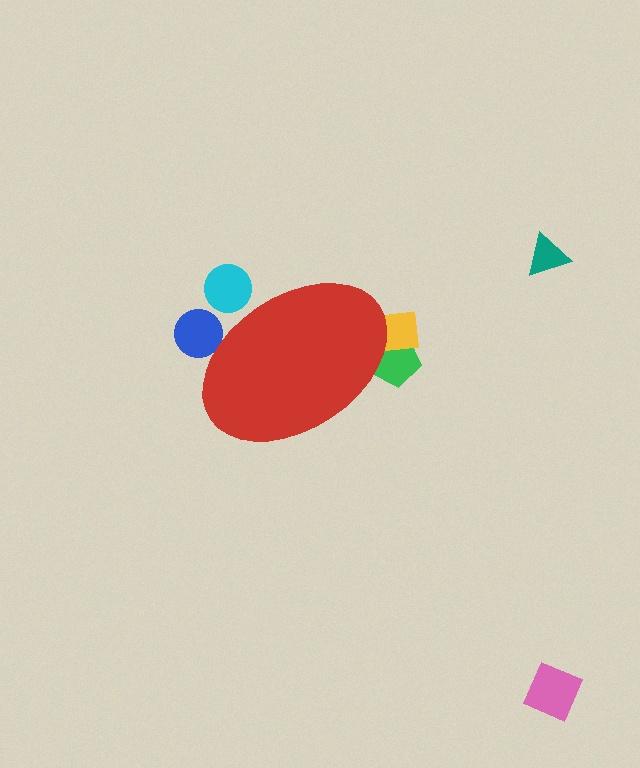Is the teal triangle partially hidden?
No, the teal triangle is fully visible.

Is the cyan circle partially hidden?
Yes, the cyan circle is partially hidden behind the red ellipse.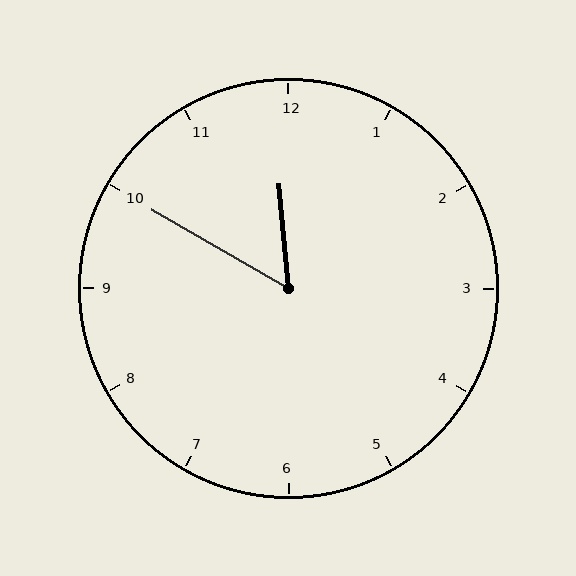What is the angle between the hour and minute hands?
Approximately 55 degrees.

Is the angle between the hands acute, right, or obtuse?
It is acute.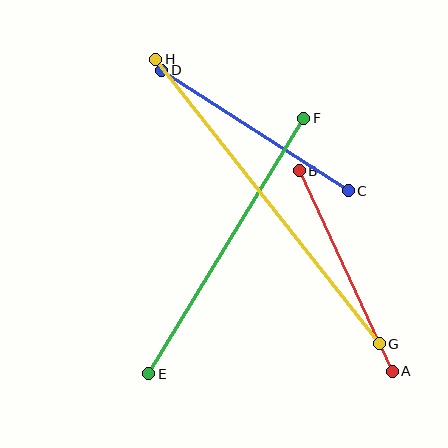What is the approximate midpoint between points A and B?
The midpoint is at approximately (346, 271) pixels.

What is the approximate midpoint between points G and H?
The midpoint is at approximately (268, 201) pixels.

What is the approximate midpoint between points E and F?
The midpoint is at approximately (226, 246) pixels.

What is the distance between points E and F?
The distance is approximately 299 pixels.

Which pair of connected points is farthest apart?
Points G and H are farthest apart.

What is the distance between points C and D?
The distance is approximately 222 pixels.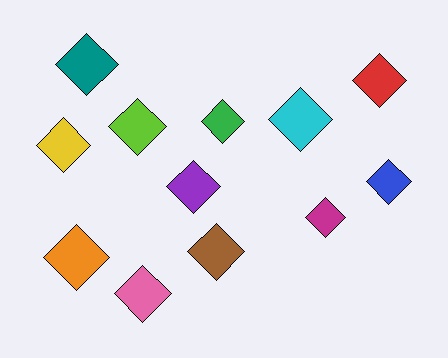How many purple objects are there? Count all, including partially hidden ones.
There is 1 purple object.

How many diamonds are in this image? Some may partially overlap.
There are 12 diamonds.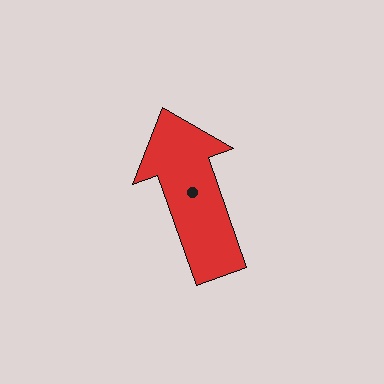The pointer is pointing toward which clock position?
Roughly 11 o'clock.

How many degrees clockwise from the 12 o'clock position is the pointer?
Approximately 341 degrees.